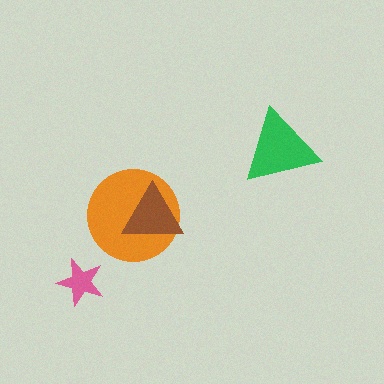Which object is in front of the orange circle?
The brown triangle is in front of the orange circle.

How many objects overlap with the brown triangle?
1 object overlaps with the brown triangle.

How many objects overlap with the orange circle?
1 object overlaps with the orange circle.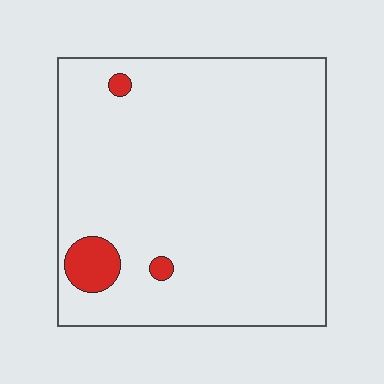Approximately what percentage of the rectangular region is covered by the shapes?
Approximately 5%.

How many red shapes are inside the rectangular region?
3.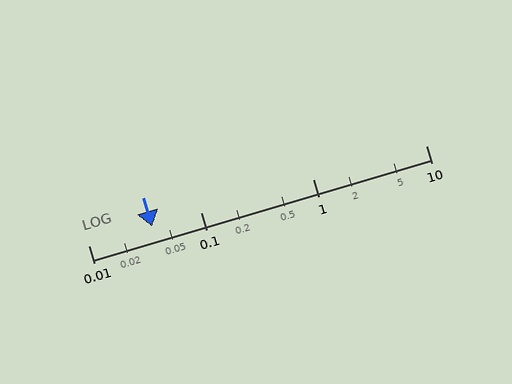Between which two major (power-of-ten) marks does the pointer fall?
The pointer is between 0.01 and 0.1.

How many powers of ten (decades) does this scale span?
The scale spans 3 decades, from 0.01 to 10.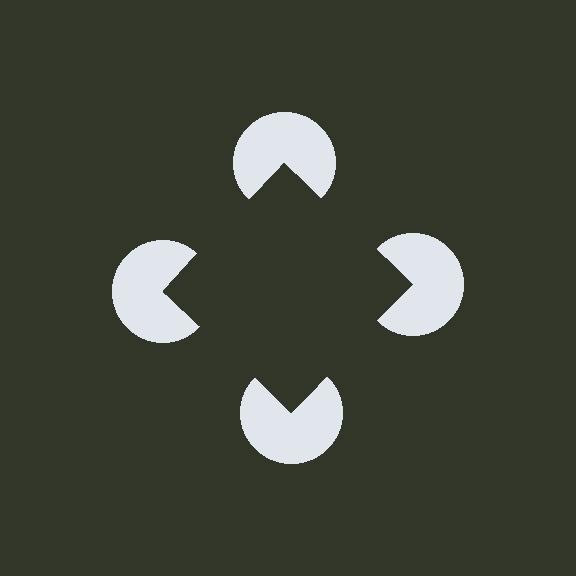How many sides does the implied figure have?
4 sides.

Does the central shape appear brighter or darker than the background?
It typically appears slightly darker than the background, even though no actual brightness change is drawn.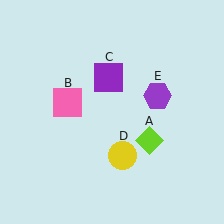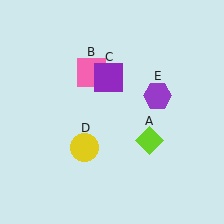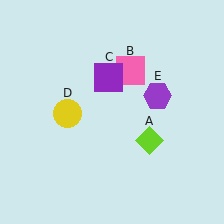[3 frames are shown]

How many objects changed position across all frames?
2 objects changed position: pink square (object B), yellow circle (object D).